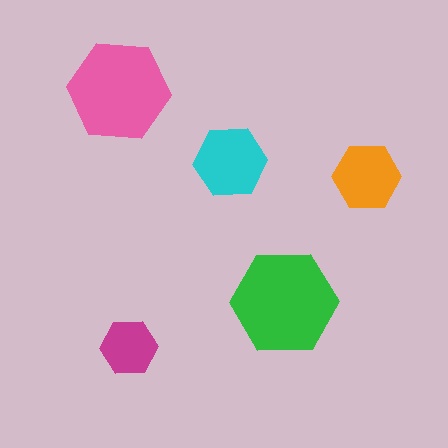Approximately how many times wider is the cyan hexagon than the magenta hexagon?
About 1.5 times wider.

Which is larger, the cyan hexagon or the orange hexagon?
The cyan one.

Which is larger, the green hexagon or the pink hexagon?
The green one.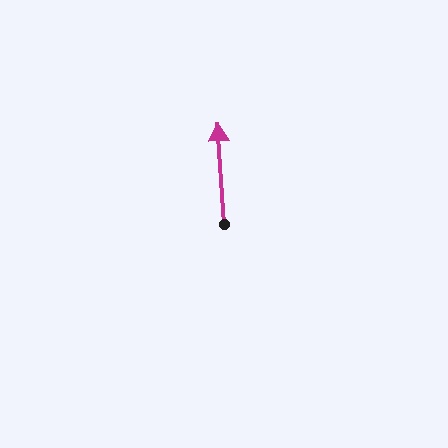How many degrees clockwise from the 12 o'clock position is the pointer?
Approximately 357 degrees.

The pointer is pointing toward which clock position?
Roughly 12 o'clock.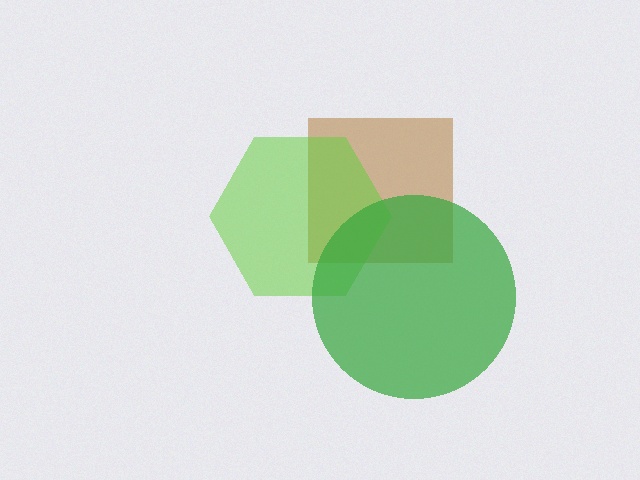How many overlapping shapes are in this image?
There are 3 overlapping shapes in the image.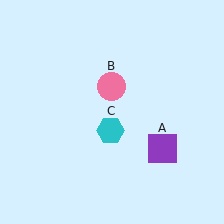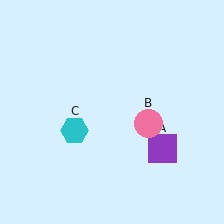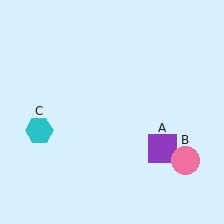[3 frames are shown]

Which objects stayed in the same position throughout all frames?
Purple square (object A) remained stationary.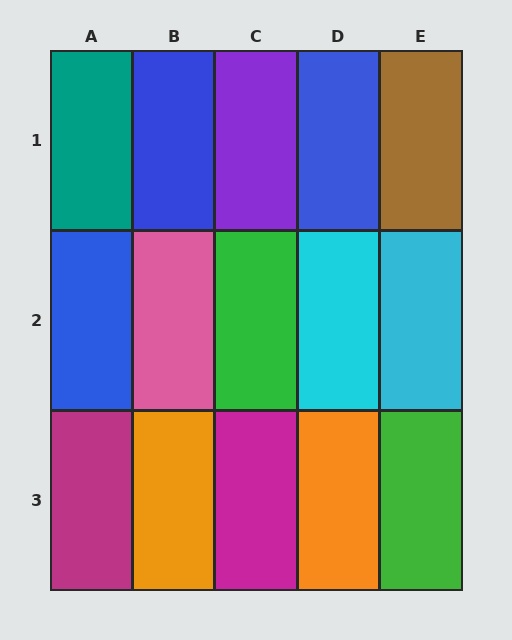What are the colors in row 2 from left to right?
Blue, pink, green, cyan, cyan.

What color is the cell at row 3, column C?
Magenta.